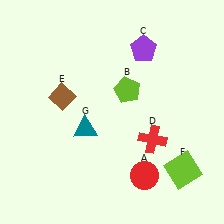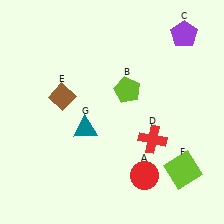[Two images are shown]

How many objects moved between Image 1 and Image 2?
1 object moved between the two images.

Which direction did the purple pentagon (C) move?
The purple pentagon (C) moved right.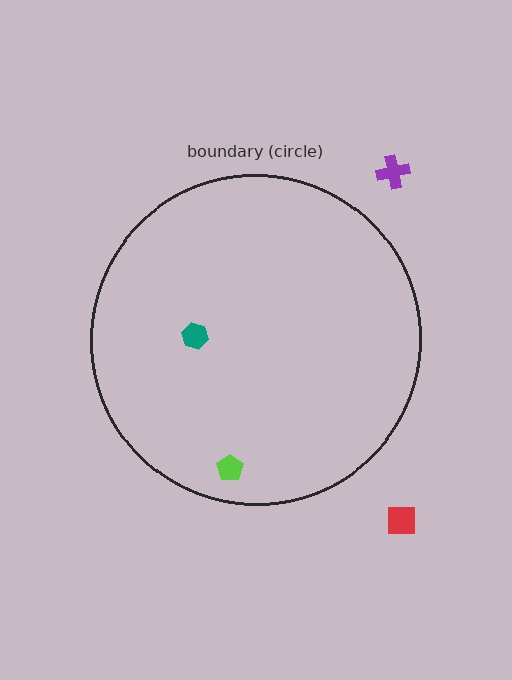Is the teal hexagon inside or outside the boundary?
Inside.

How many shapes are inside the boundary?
2 inside, 2 outside.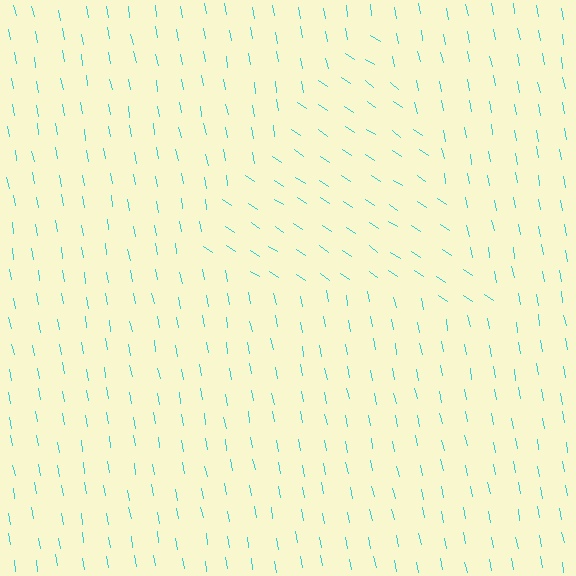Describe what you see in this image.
The image is filled with small cyan line segments. A triangle region in the image has lines oriented differently from the surrounding lines, creating a visible texture boundary.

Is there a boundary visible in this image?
Yes, there is a texture boundary formed by a change in line orientation.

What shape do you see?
I see a triangle.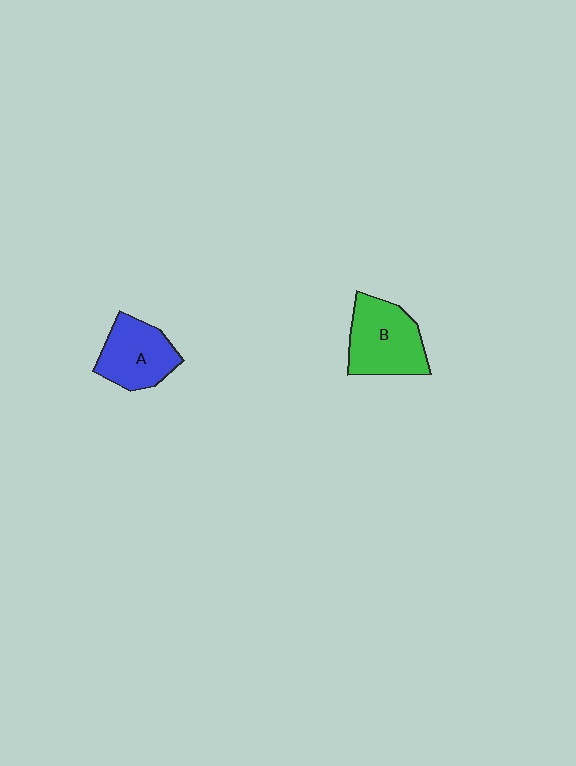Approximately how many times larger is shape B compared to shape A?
Approximately 1.2 times.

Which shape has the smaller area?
Shape A (blue).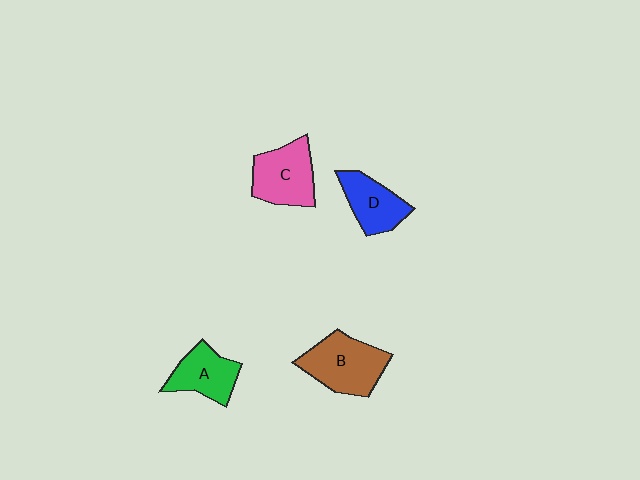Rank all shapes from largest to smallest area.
From largest to smallest: B (brown), C (pink), D (blue), A (green).